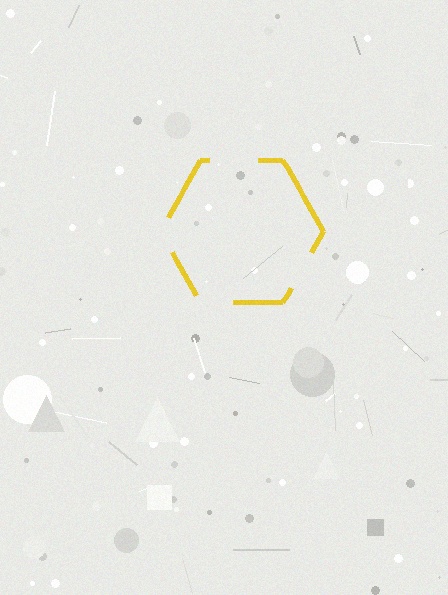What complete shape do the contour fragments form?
The contour fragments form a hexagon.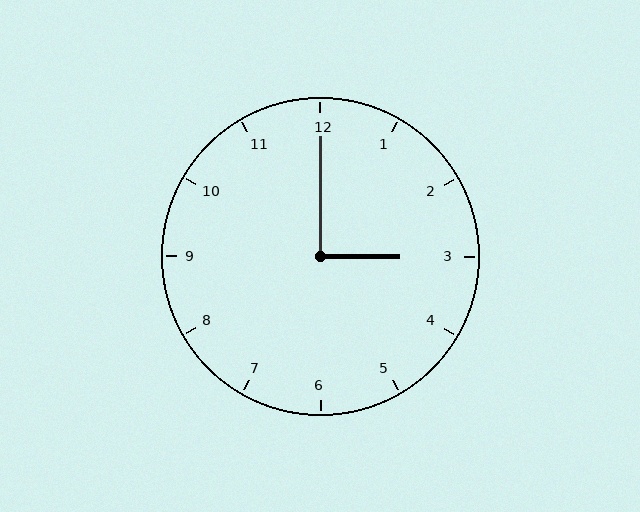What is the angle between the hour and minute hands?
Approximately 90 degrees.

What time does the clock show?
3:00.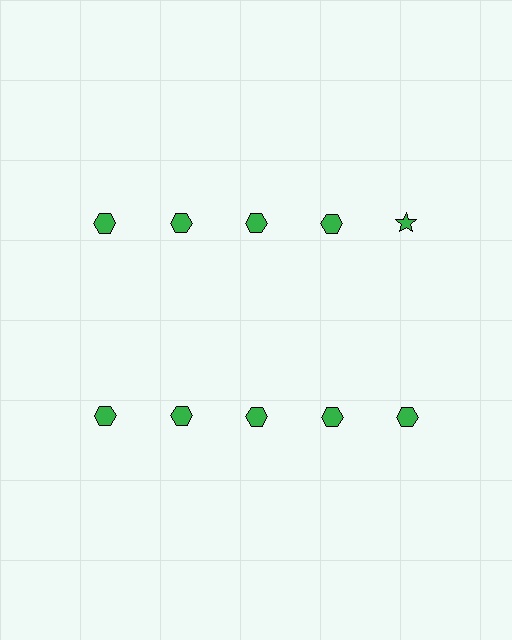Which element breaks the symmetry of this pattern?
The green star in the top row, rightmost column breaks the symmetry. All other shapes are green hexagons.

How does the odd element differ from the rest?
It has a different shape: star instead of hexagon.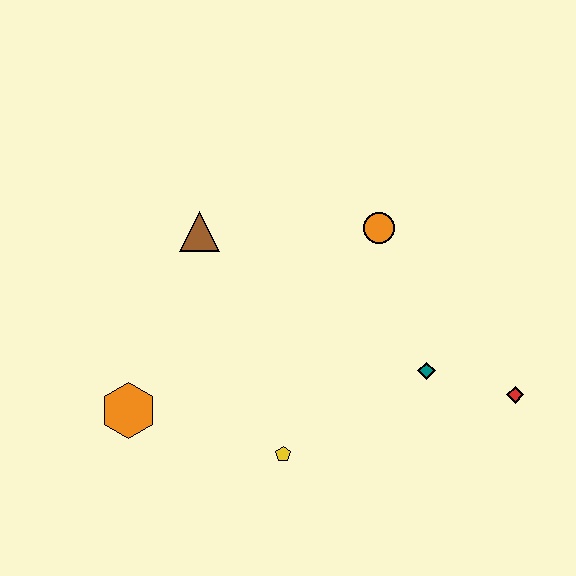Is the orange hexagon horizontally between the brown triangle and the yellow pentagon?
No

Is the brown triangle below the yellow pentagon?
No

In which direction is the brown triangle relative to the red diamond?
The brown triangle is to the left of the red diamond.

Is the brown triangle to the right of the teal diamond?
No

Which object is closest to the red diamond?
The teal diamond is closest to the red diamond.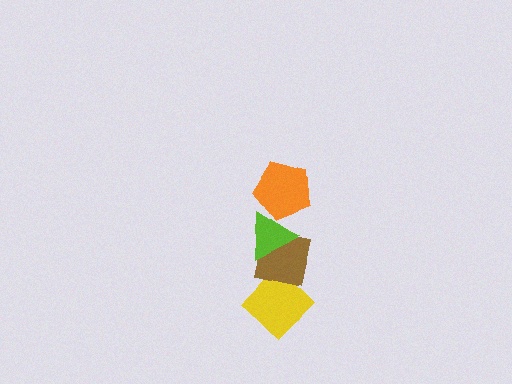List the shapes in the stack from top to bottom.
From top to bottom: the orange pentagon, the lime triangle, the brown square, the yellow diamond.